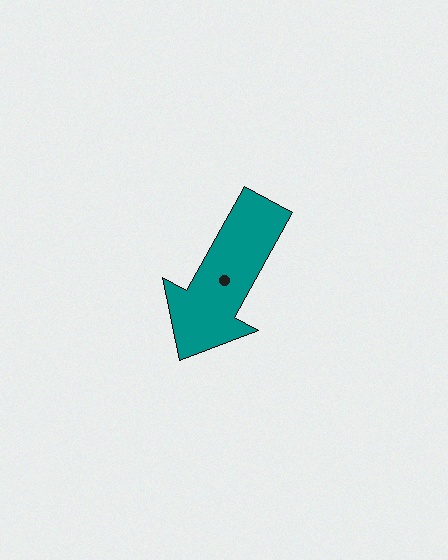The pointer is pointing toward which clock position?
Roughly 7 o'clock.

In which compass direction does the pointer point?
Southwest.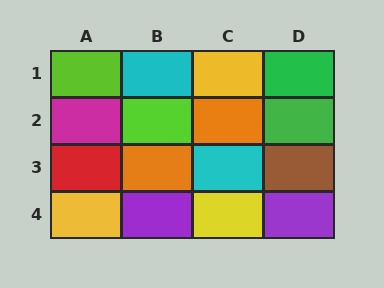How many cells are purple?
2 cells are purple.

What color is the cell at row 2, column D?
Green.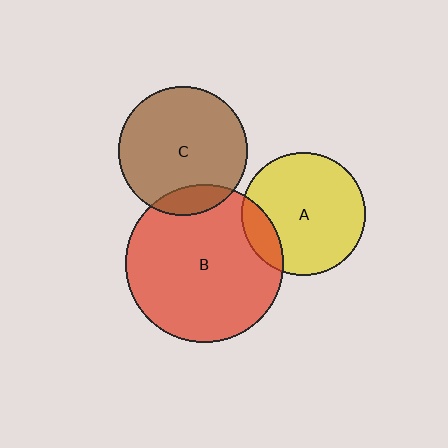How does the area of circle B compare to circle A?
Approximately 1.6 times.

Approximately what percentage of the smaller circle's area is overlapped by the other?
Approximately 15%.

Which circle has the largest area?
Circle B (red).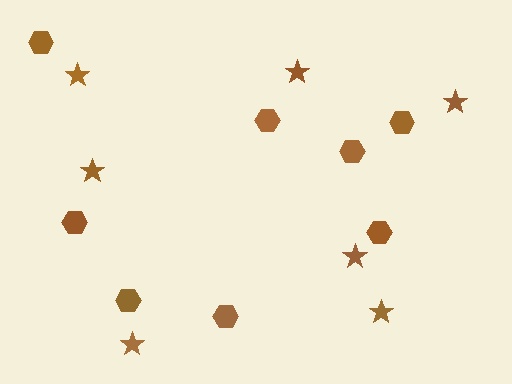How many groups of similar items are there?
There are 2 groups: one group of hexagons (8) and one group of stars (7).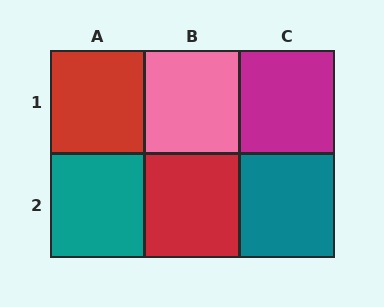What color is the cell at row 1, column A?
Red.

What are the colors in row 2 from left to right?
Teal, red, teal.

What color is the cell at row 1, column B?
Pink.